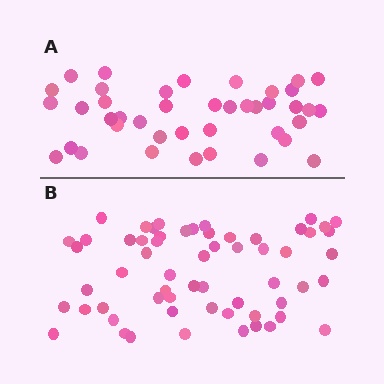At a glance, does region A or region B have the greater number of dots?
Region B (the bottom region) has more dots.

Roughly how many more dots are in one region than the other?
Region B has approximately 20 more dots than region A.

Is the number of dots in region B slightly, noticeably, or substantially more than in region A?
Region B has substantially more. The ratio is roughly 1.5 to 1.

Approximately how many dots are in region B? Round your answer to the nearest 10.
About 60 dots.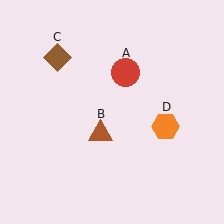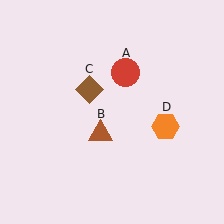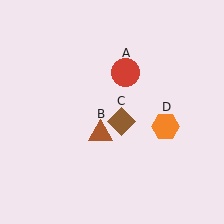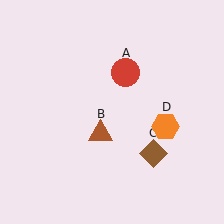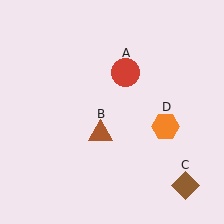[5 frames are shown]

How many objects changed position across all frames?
1 object changed position: brown diamond (object C).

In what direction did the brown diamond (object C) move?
The brown diamond (object C) moved down and to the right.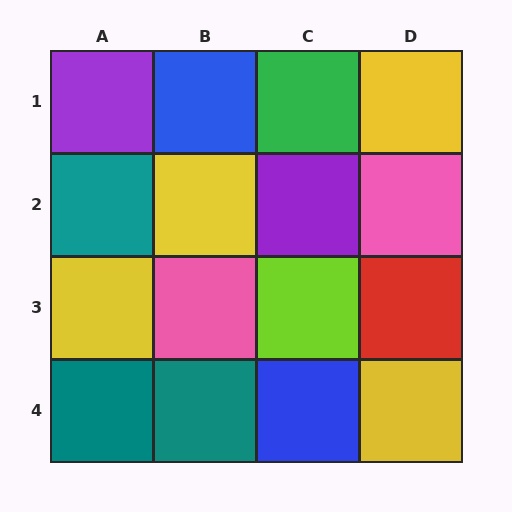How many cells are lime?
1 cell is lime.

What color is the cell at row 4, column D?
Yellow.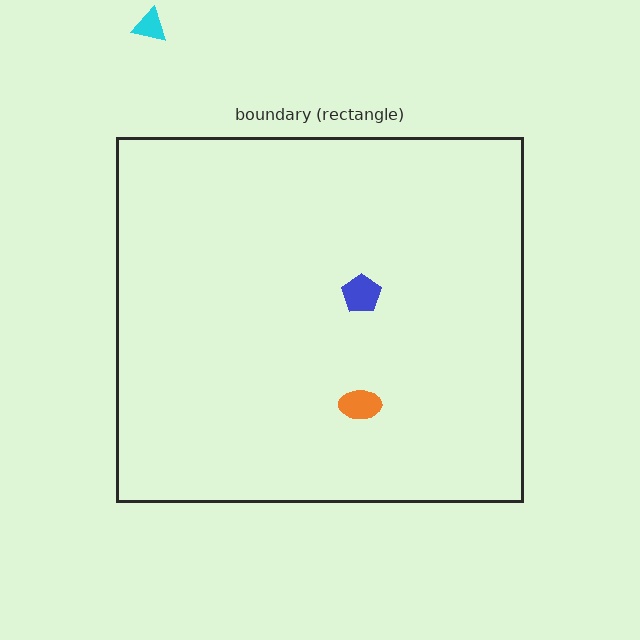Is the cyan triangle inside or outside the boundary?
Outside.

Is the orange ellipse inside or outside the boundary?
Inside.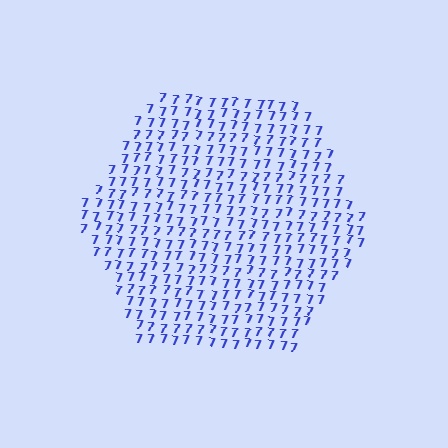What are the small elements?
The small elements are digit 7's.